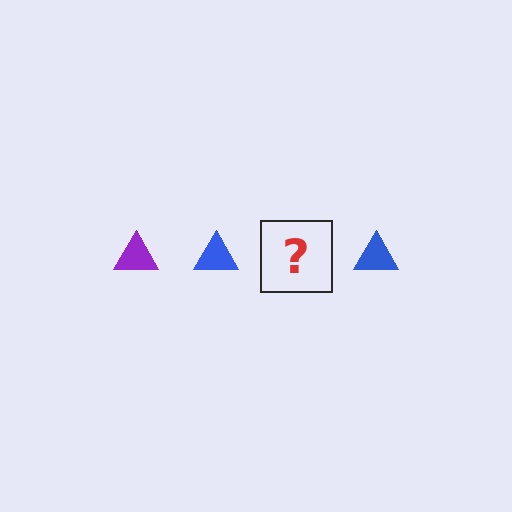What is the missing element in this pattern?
The missing element is a purple triangle.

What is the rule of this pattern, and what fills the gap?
The rule is that the pattern cycles through purple, blue triangles. The gap should be filled with a purple triangle.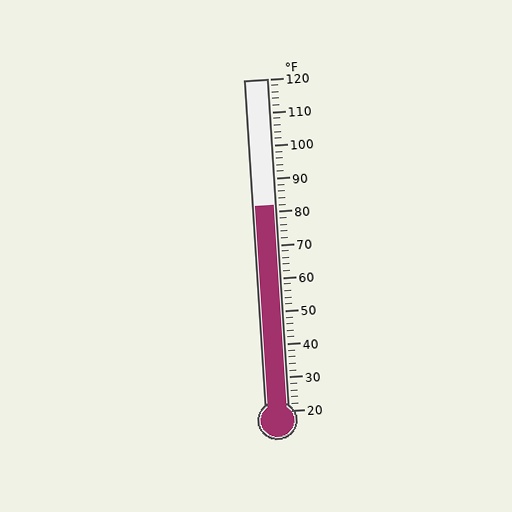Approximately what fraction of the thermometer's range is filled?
The thermometer is filled to approximately 60% of its range.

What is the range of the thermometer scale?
The thermometer scale ranges from 20°F to 120°F.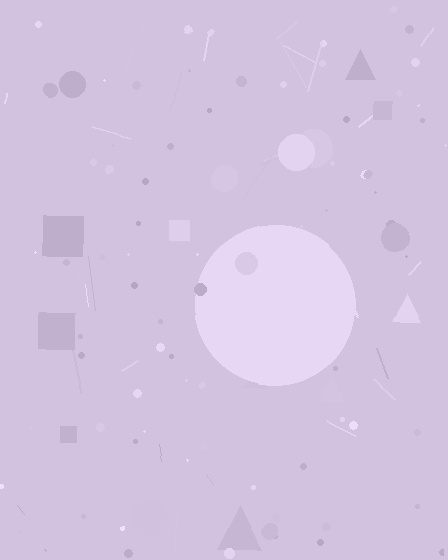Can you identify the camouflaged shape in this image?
The camouflaged shape is a circle.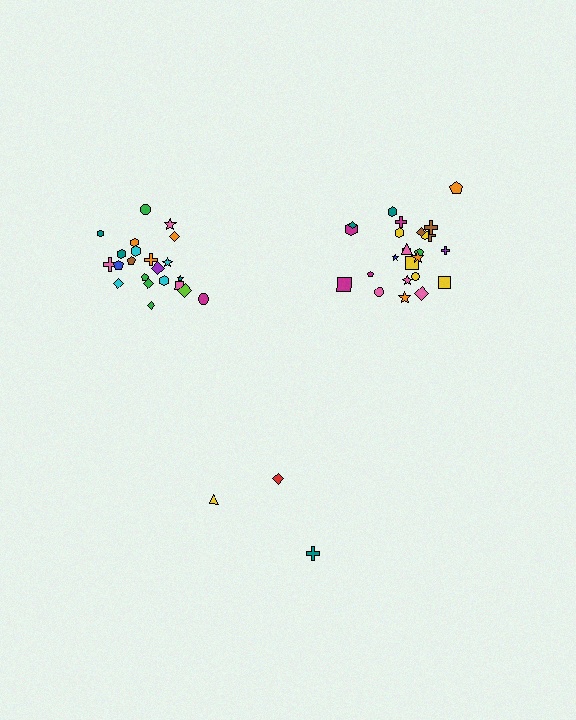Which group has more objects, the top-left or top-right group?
The top-right group.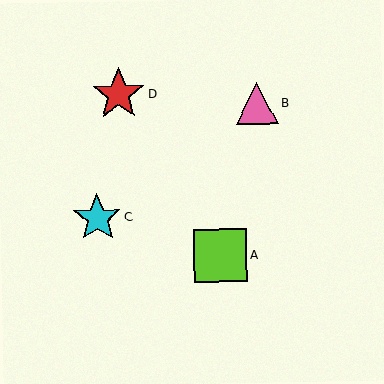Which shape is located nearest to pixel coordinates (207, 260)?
The lime square (labeled A) at (220, 256) is nearest to that location.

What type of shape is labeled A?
Shape A is a lime square.